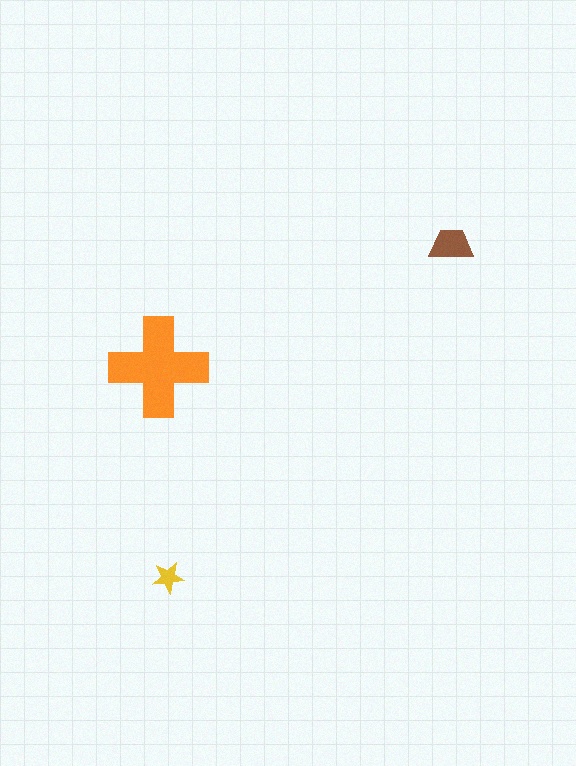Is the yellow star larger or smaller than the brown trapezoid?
Smaller.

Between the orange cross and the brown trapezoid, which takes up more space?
The orange cross.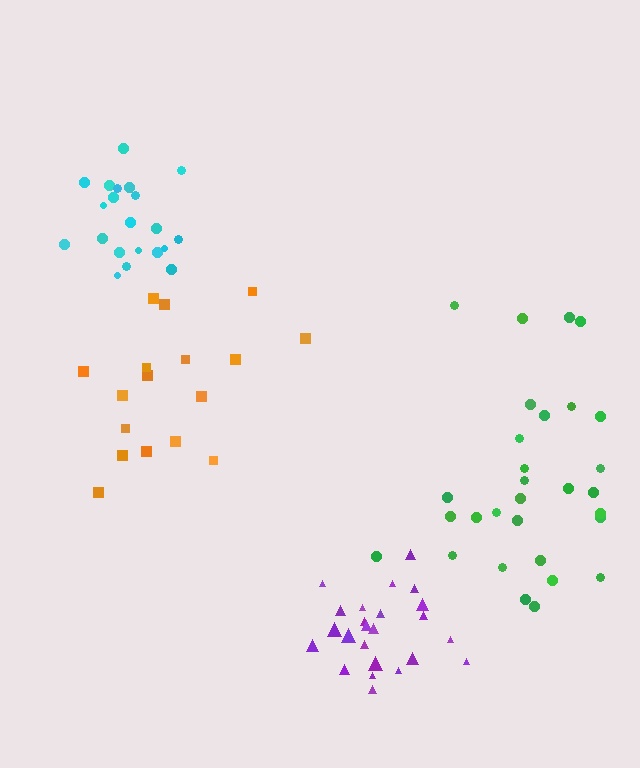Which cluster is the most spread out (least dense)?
Orange.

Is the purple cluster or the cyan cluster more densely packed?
Cyan.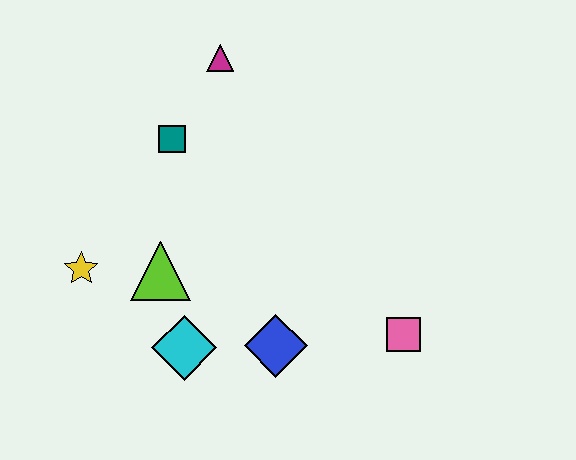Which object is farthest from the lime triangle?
The pink square is farthest from the lime triangle.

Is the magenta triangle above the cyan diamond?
Yes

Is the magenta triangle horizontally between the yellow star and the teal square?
No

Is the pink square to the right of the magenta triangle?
Yes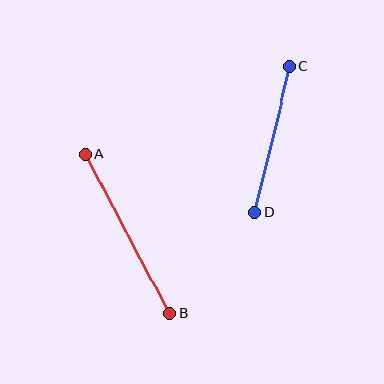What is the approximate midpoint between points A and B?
The midpoint is at approximately (127, 234) pixels.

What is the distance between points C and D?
The distance is approximately 149 pixels.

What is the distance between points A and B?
The distance is approximately 181 pixels.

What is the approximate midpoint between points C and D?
The midpoint is at approximately (272, 139) pixels.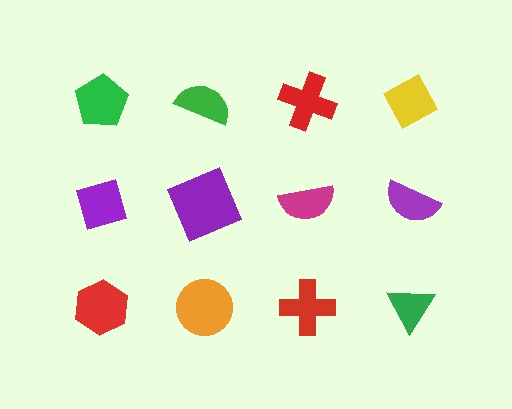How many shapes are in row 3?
4 shapes.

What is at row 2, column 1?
A purple diamond.